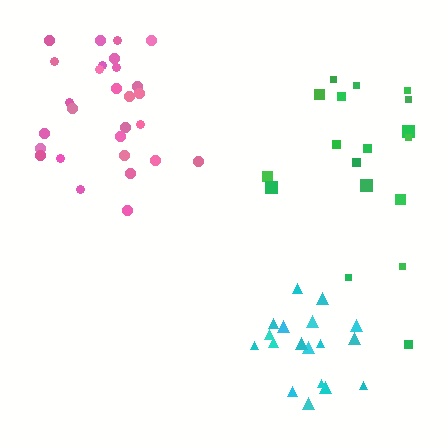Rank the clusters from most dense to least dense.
cyan, pink, green.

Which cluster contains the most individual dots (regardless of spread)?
Pink (28).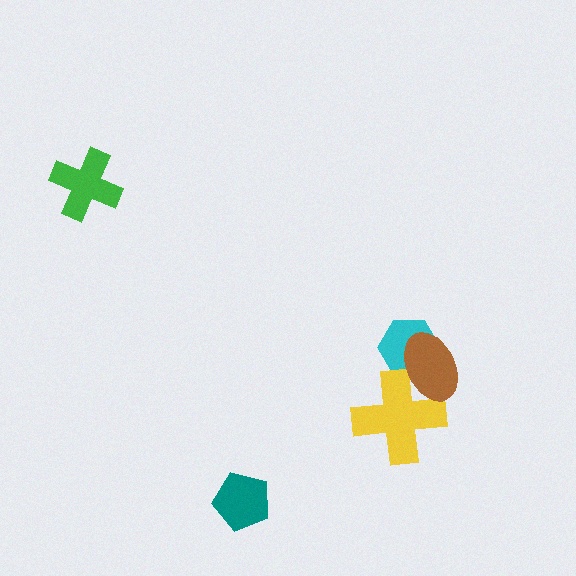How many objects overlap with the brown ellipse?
2 objects overlap with the brown ellipse.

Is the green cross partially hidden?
No, no other shape covers it.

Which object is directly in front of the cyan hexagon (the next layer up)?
The yellow cross is directly in front of the cyan hexagon.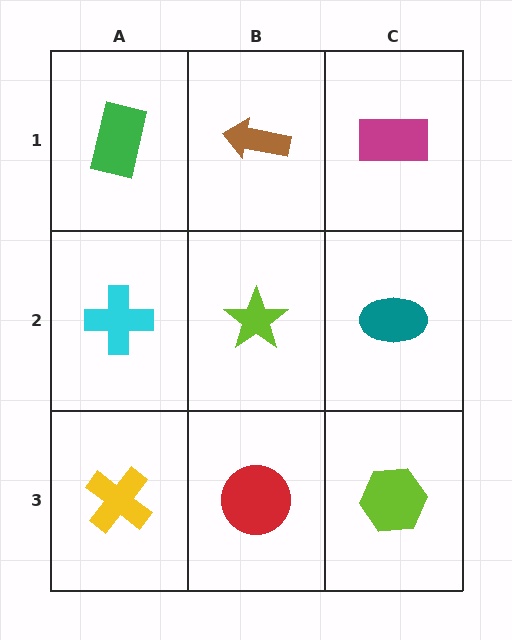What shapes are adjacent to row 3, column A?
A cyan cross (row 2, column A), a red circle (row 3, column B).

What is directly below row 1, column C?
A teal ellipse.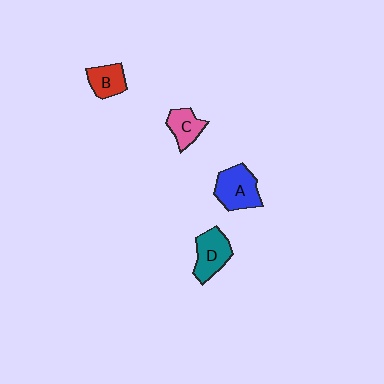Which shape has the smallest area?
Shape C (pink).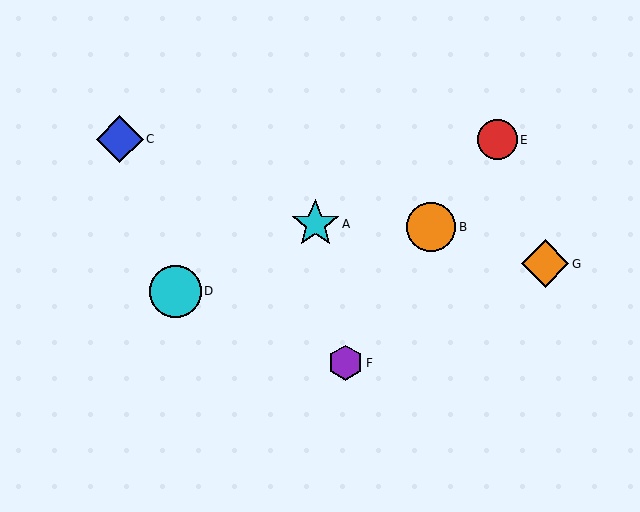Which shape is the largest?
The cyan circle (labeled D) is the largest.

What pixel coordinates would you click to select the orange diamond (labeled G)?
Click at (545, 264) to select the orange diamond G.